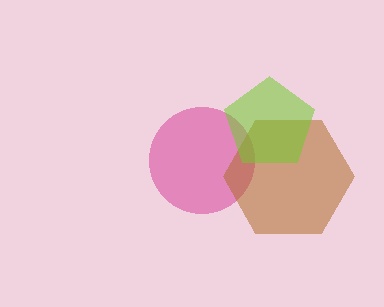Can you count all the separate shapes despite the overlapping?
Yes, there are 3 separate shapes.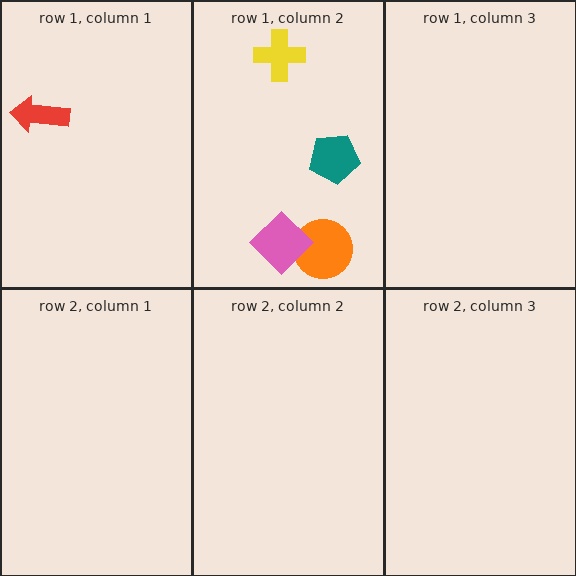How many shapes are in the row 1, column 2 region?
4.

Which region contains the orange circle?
The row 1, column 2 region.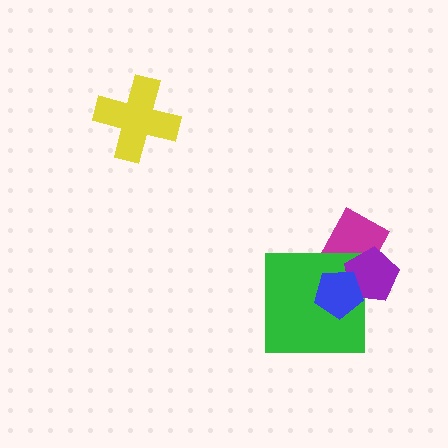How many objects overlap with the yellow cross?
0 objects overlap with the yellow cross.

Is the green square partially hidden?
Yes, it is partially covered by another shape.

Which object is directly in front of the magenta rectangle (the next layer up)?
The green square is directly in front of the magenta rectangle.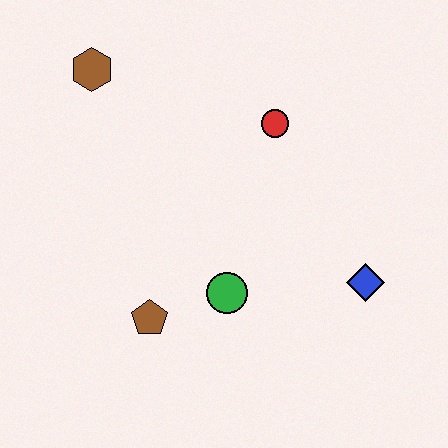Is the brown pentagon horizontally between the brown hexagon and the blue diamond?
Yes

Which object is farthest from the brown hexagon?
The blue diamond is farthest from the brown hexagon.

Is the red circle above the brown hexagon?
No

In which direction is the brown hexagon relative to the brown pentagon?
The brown hexagon is above the brown pentagon.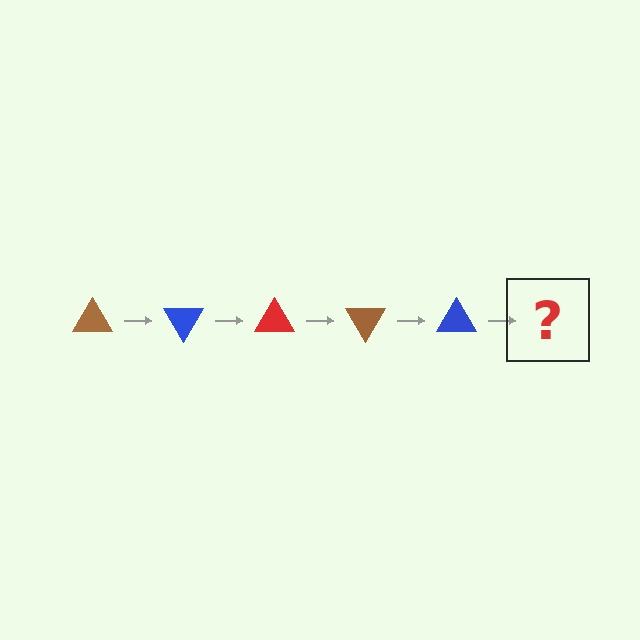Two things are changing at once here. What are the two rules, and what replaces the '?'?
The two rules are that it rotates 60 degrees each step and the color cycles through brown, blue, and red. The '?' should be a red triangle, rotated 300 degrees from the start.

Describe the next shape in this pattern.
It should be a red triangle, rotated 300 degrees from the start.